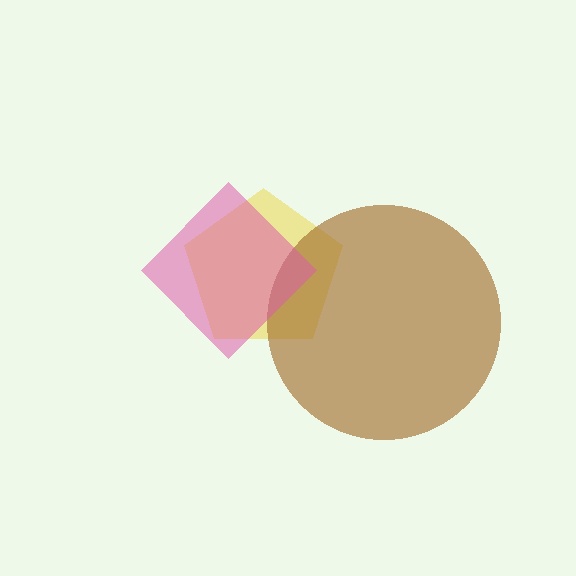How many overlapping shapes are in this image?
There are 3 overlapping shapes in the image.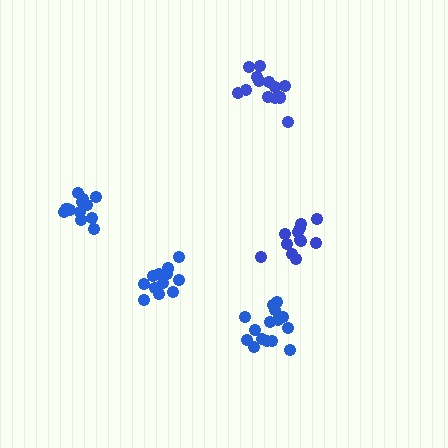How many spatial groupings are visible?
There are 5 spatial groupings.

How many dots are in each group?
Group 1: 12 dots, Group 2: 13 dots, Group 3: 14 dots, Group 4: 13 dots, Group 5: 15 dots (67 total).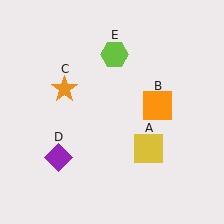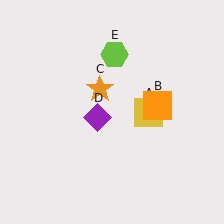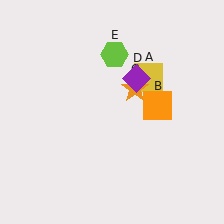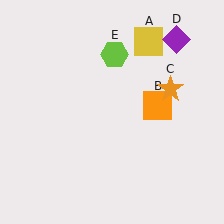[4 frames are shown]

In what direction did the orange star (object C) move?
The orange star (object C) moved right.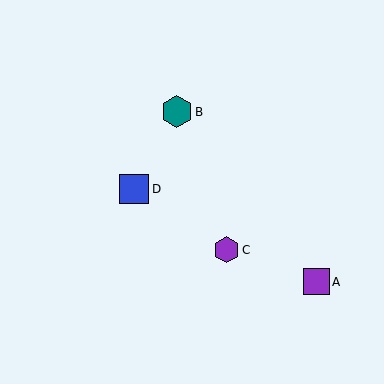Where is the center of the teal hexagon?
The center of the teal hexagon is at (177, 112).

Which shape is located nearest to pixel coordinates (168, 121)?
The teal hexagon (labeled B) at (177, 112) is nearest to that location.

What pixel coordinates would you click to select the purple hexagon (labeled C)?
Click at (226, 250) to select the purple hexagon C.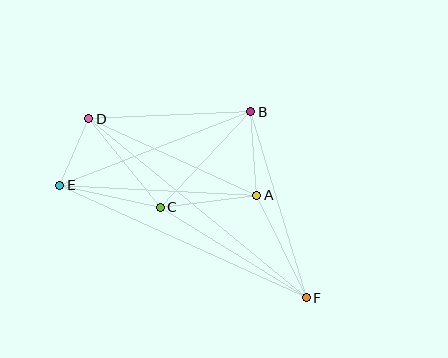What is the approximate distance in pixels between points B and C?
The distance between B and C is approximately 131 pixels.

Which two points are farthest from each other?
Points D and F are farthest from each other.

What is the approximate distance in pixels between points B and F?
The distance between B and F is approximately 194 pixels.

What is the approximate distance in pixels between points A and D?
The distance between A and D is approximately 185 pixels.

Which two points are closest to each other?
Points D and E are closest to each other.